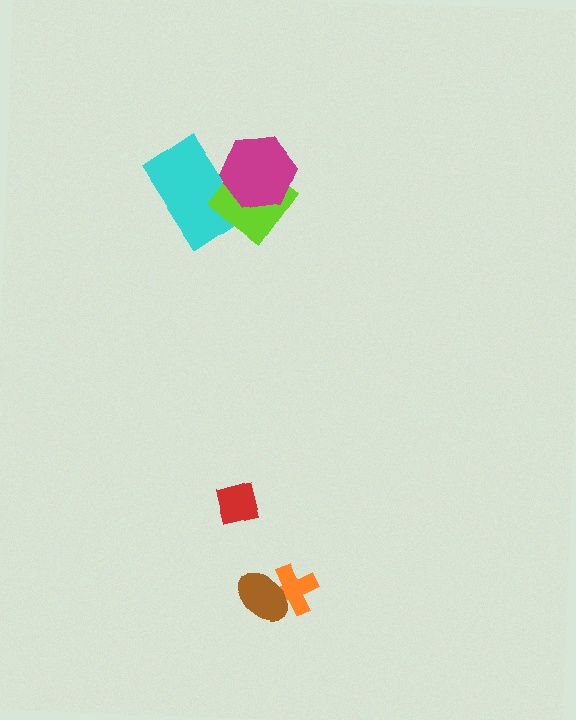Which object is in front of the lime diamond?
The magenta hexagon is in front of the lime diamond.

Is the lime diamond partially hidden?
Yes, it is partially covered by another shape.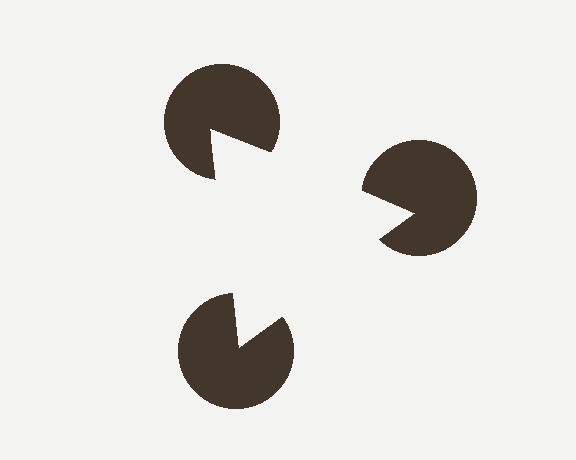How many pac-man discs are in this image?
There are 3 — one at each vertex of the illusory triangle.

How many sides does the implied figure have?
3 sides.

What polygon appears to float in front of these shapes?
An illusory triangle — its edges are inferred from the aligned wedge cuts in the pac-man discs, not physically drawn.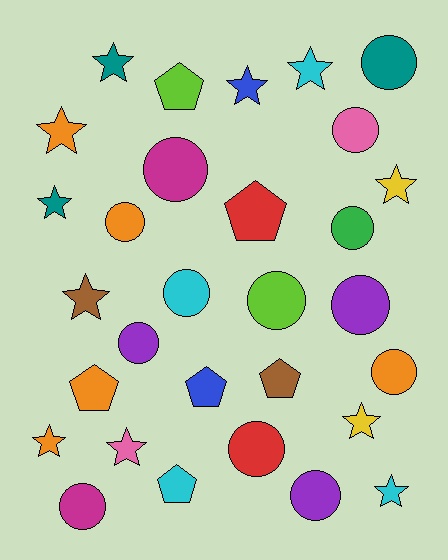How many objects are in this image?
There are 30 objects.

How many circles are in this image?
There are 13 circles.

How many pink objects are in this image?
There are 2 pink objects.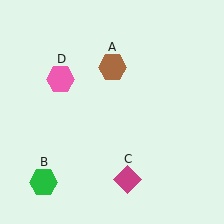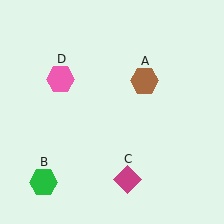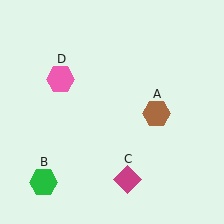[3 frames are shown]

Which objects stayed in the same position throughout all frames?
Green hexagon (object B) and magenta diamond (object C) and pink hexagon (object D) remained stationary.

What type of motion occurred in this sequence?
The brown hexagon (object A) rotated clockwise around the center of the scene.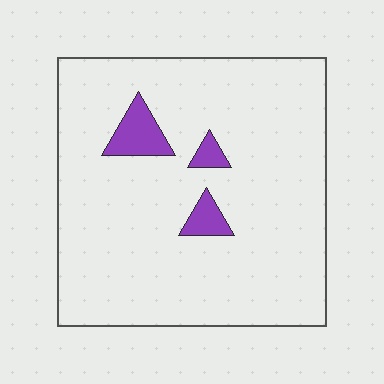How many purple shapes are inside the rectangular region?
3.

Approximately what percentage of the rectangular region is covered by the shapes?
Approximately 5%.